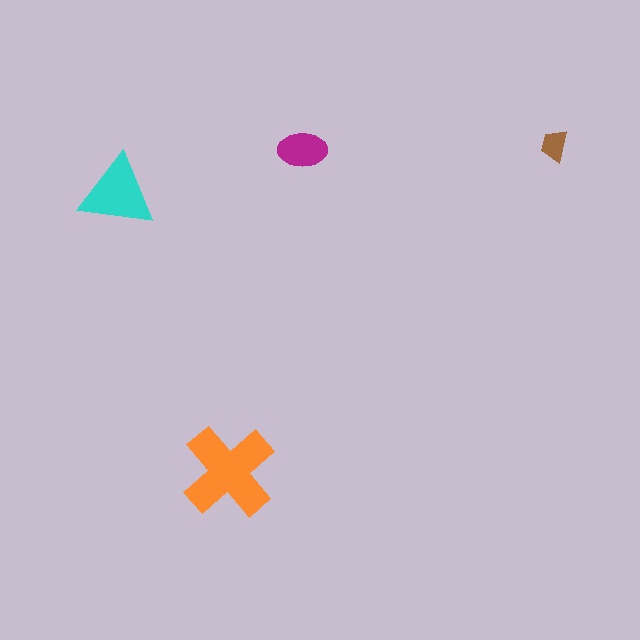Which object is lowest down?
The orange cross is bottommost.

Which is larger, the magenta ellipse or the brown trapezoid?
The magenta ellipse.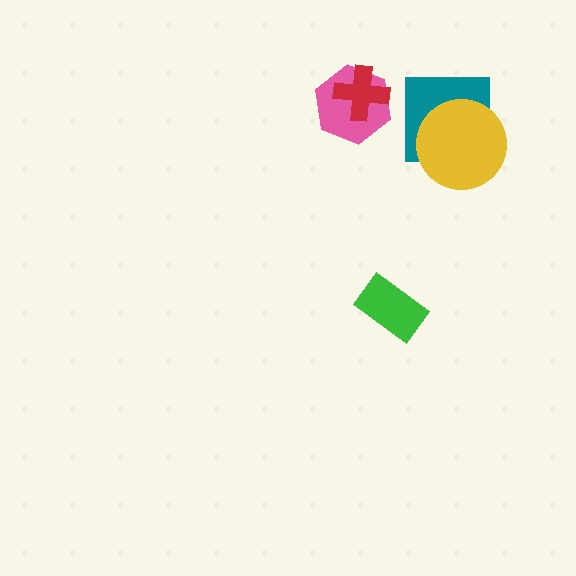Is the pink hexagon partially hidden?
Yes, it is partially covered by another shape.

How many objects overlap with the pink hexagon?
1 object overlaps with the pink hexagon.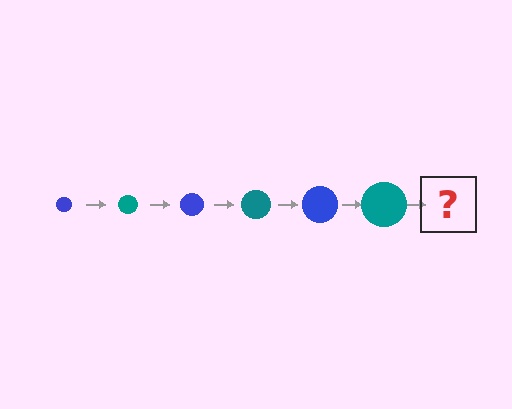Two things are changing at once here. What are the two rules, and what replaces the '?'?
The two rules are that the circle grows larger each step and the color cycles through blue and teal. The '?' should be a blue circle, larger than the previous one.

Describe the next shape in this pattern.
It should be a blue circle, larger than the previous one.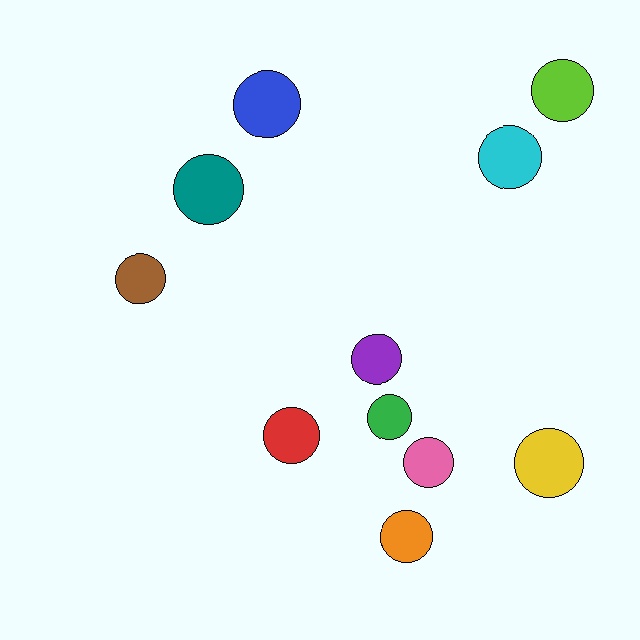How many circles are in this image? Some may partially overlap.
There are 11 circles.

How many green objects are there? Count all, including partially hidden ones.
There is 1 green object.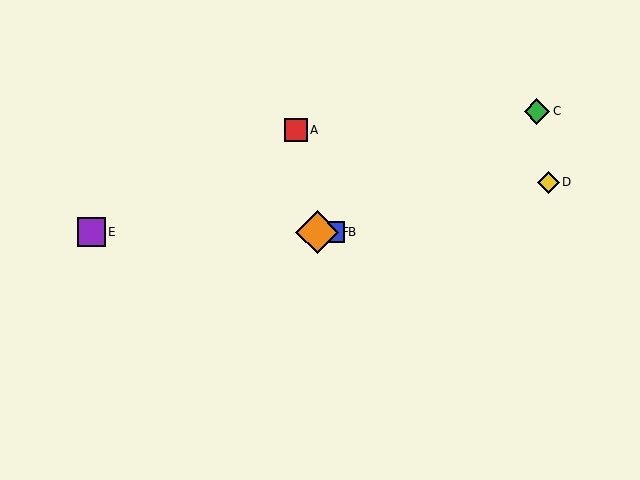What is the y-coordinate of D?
Object D is at y≈182.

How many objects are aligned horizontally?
3 objects (B, E, F) are aligned horizontally.